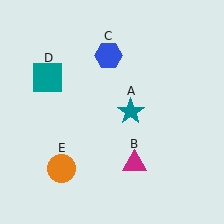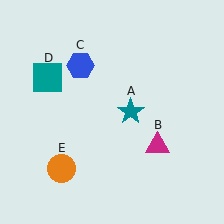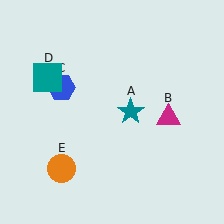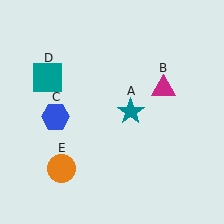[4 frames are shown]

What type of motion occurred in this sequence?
The magenta triangle (object B), blue hexagon (object C) rotated counterclockwise around the center of the scene.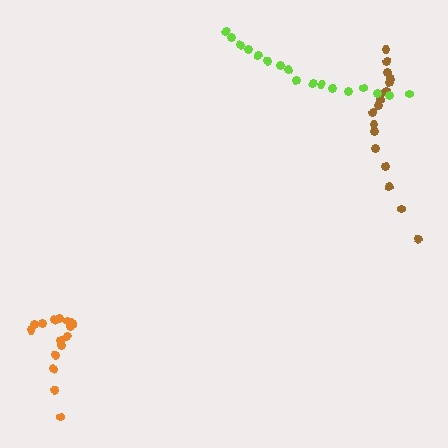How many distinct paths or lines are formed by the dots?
There are 3 distinct paths.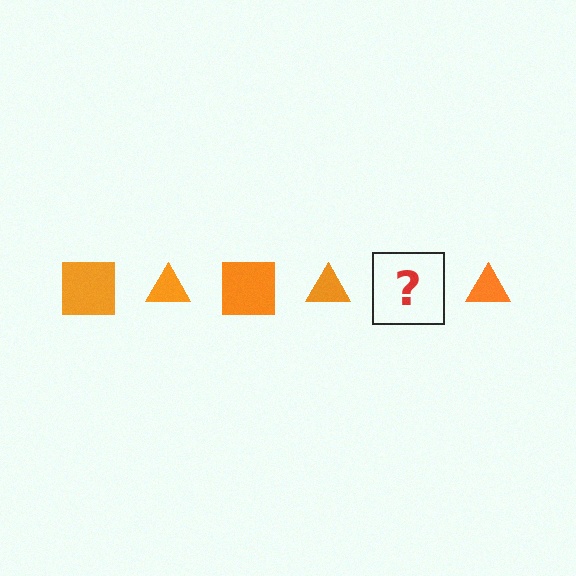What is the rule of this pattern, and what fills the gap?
The rule is that the pattern cycles through square, triangle shapes in orange. The gap should be filled with an orange square.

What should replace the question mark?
The question mark should be replaced with an orange square.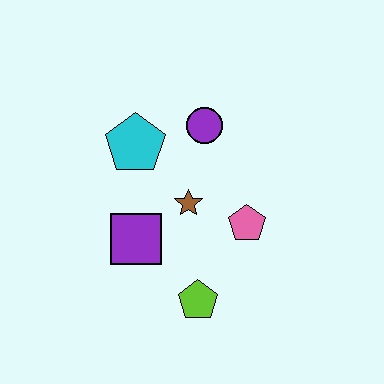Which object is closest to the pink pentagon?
The brown star is closest to the pink pentagon.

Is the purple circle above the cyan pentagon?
Yes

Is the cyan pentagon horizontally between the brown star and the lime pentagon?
No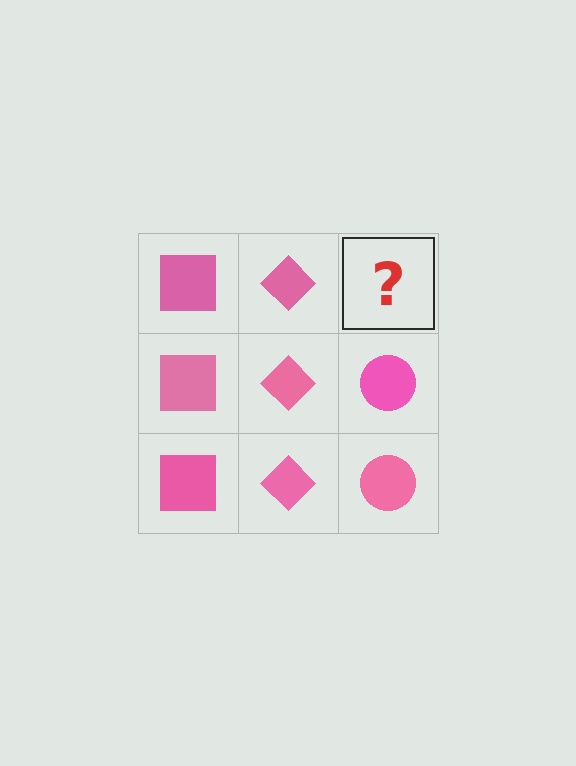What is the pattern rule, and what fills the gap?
The rule is that each column has a consistent shape. The gap should be filled with a pink circle.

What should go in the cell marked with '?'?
The missing cell should contain a pink circle.